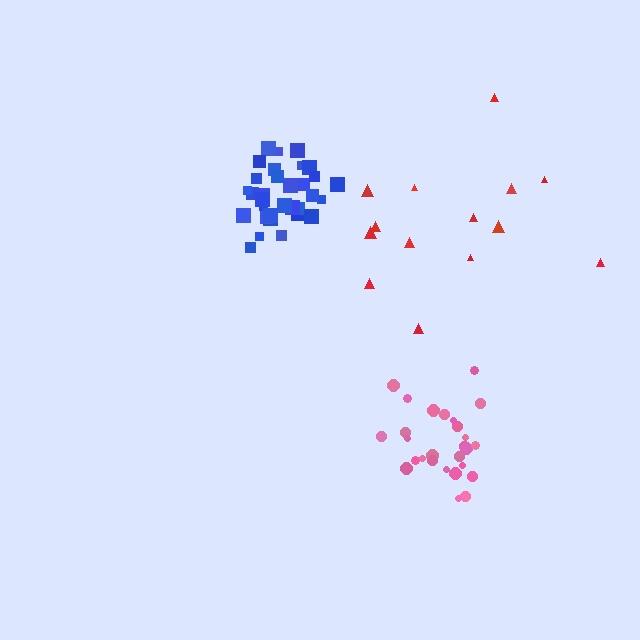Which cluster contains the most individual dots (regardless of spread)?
Blue (34).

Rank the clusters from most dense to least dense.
blue, pink, red.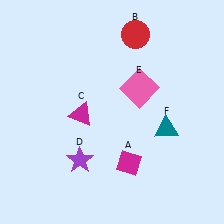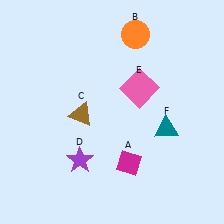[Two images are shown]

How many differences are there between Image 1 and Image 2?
There are 2 differences between the two images.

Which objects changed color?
B changed from red to orange. C changed from magenta to brown.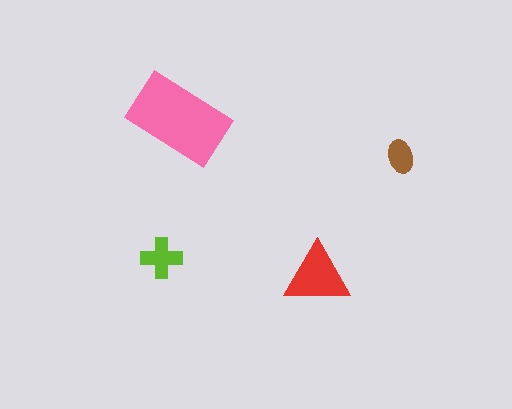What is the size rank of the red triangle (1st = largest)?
2nd.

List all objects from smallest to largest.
The brown ellipse, the lime cross, the red triangle, the pink rectangle.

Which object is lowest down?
The red triangle is bottommost.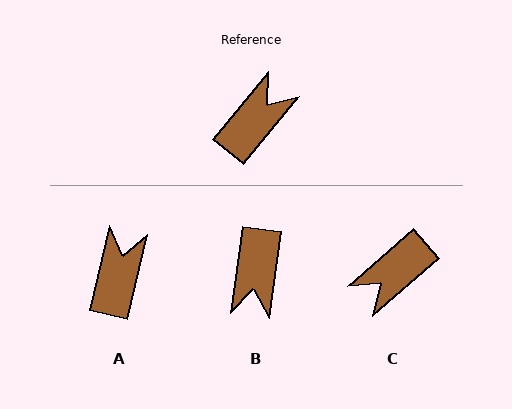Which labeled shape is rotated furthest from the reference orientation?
C, about 170 degrees away.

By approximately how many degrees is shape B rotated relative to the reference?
Approximately 149 degrees clockwise.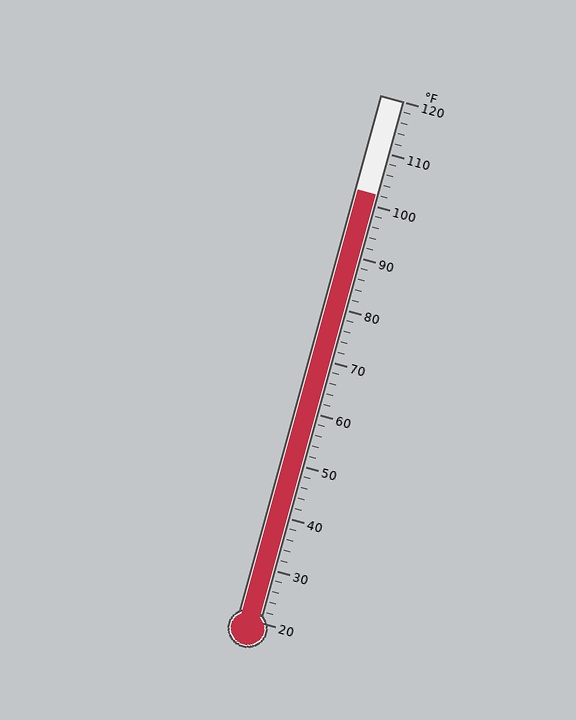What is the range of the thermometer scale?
The thermometer scale ranges from 20°F to 120°F.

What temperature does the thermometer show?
The thermometer shows approximately 102°F.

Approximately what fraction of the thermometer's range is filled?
The thermometer is filled to approximately 80% of its range.